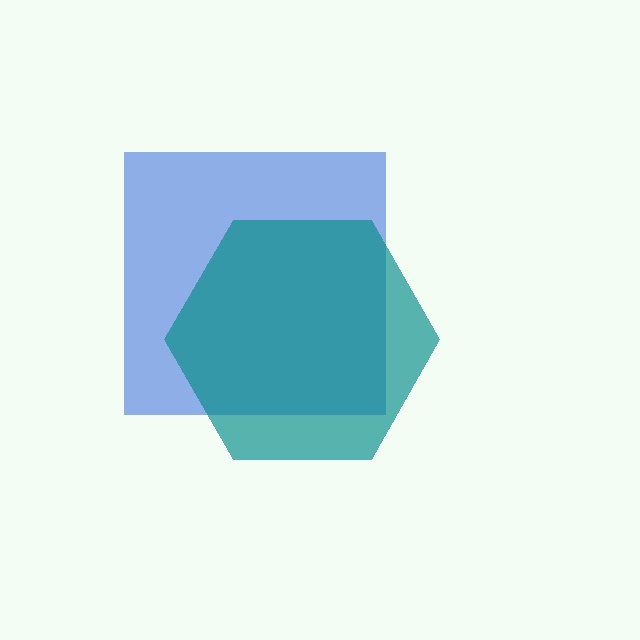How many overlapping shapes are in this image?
There are 2 overlapping shapes in the image.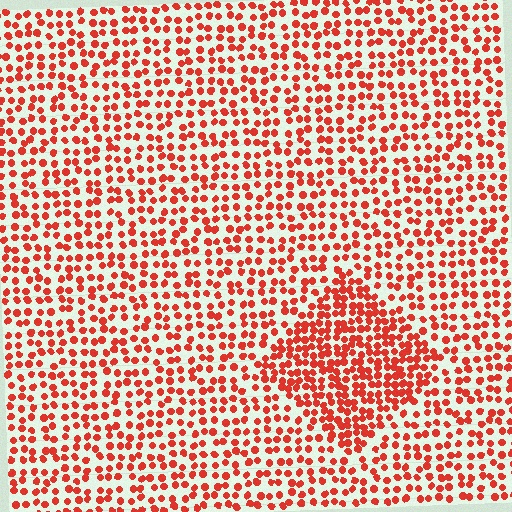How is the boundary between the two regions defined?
The boundary is defined by a change in element density (approximately 1.8x ratio). All elements are the same color, size, and shape.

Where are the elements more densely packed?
The elements are more densely packed inside the diamond boundary.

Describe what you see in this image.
The image contains small red elements arranged at two different densities. A diamond-shaped region is visible where the elements are more densely packed than the surrounding area.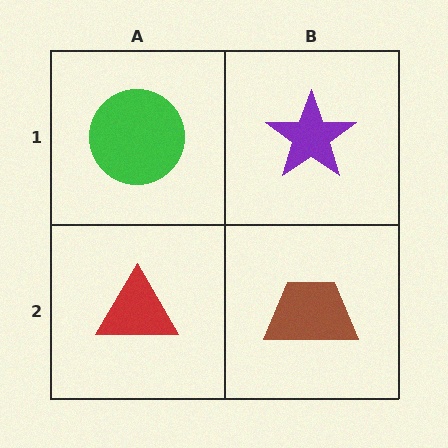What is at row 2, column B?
A brown trapezoid.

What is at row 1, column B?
A purple star.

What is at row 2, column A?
A red triangle.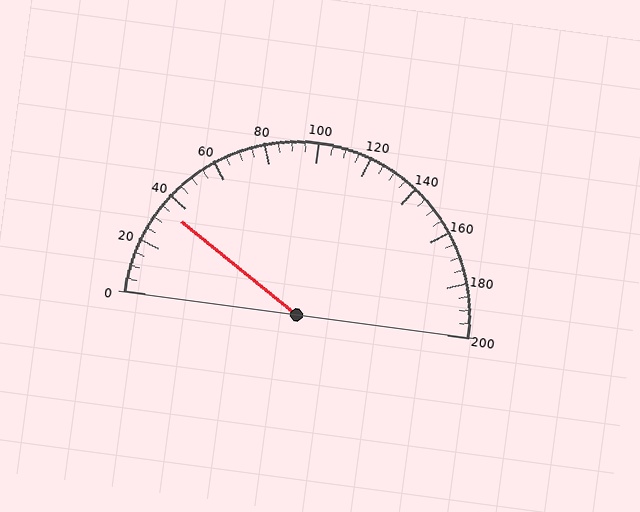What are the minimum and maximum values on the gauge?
The gauge ranges from 0 to 200.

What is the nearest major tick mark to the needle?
The nearest major tick mark is 40.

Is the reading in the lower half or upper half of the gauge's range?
The reading is in the lower half of the range (0 to 200).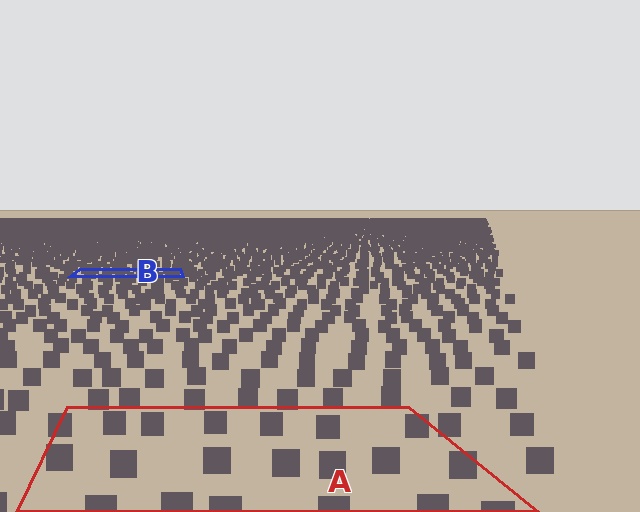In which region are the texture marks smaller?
The texture marks are smaller in region B, because it is farther away.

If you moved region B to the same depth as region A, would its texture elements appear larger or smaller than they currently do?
They would appear larger. At a closer depth, the same texture elements are projected at a bigger on-screen size.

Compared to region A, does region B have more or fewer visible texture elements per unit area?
Region B has more texture elements per unit area — they are packed more densely because it is farther away.